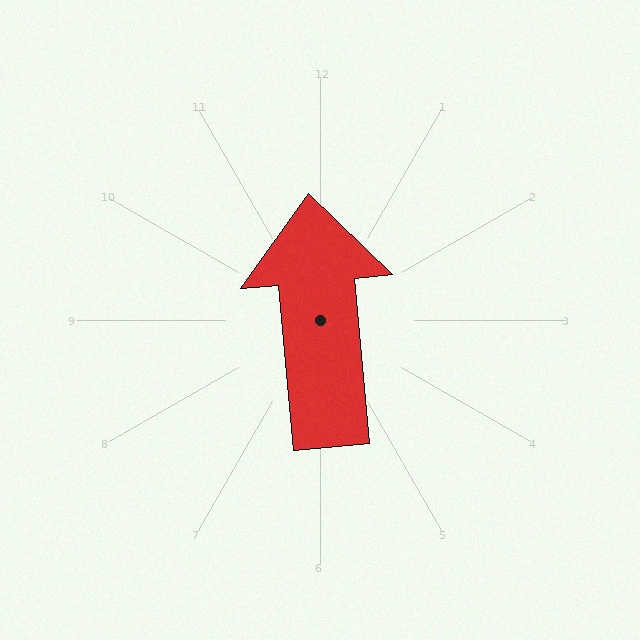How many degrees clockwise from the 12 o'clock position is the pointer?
Approximately 355 degrees.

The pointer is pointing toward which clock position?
Roughly 12 o'clock.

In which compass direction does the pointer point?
North.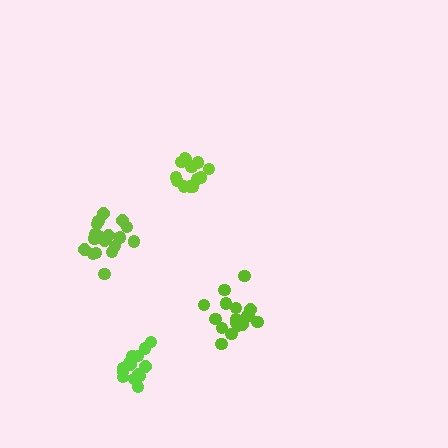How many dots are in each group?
Group 1: 17 dots, Group 2: 14 dots, Group 3: 14 dots, Group 4: 19 dots (64 total).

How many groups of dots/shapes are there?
There are 4 groups.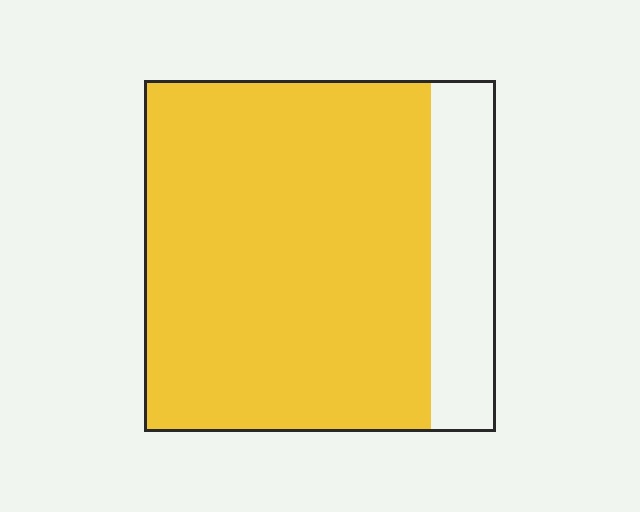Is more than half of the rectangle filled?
Yes.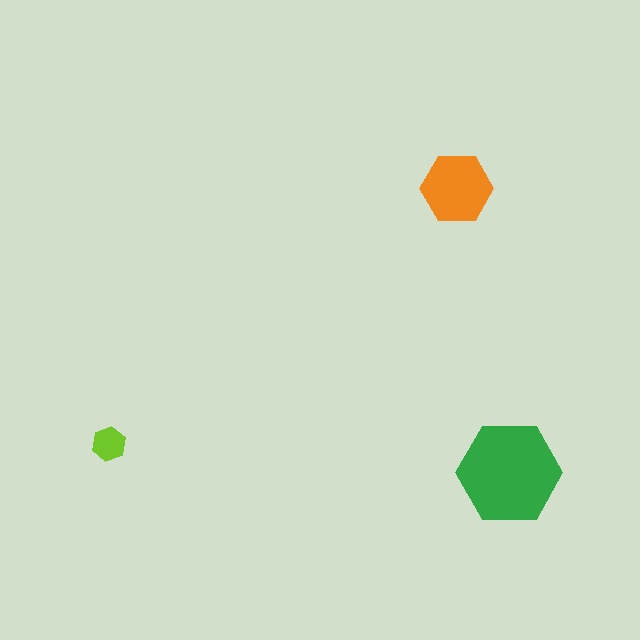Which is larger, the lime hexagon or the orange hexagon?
The orange one.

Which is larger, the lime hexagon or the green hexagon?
The green one.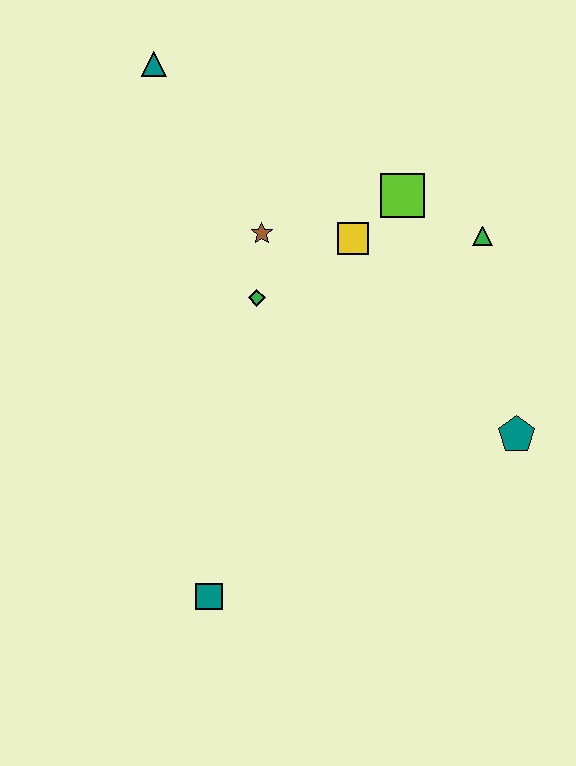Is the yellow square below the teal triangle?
Yes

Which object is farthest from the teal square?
The teal triangle is farthest from the teal square.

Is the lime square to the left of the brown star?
No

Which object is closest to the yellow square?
The lime square is closest to the yellow square.